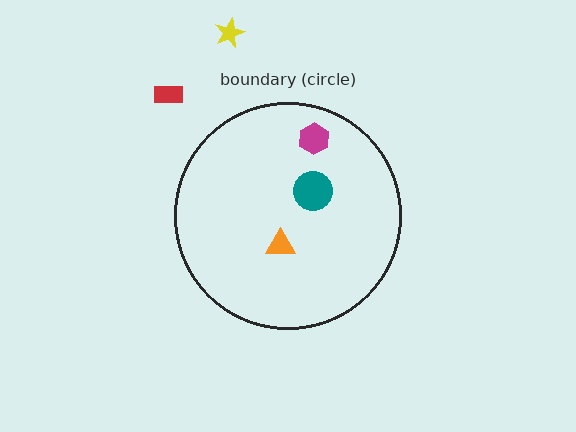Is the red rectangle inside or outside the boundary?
Outside.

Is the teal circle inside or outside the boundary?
Inside.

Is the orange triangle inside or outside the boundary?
Inside.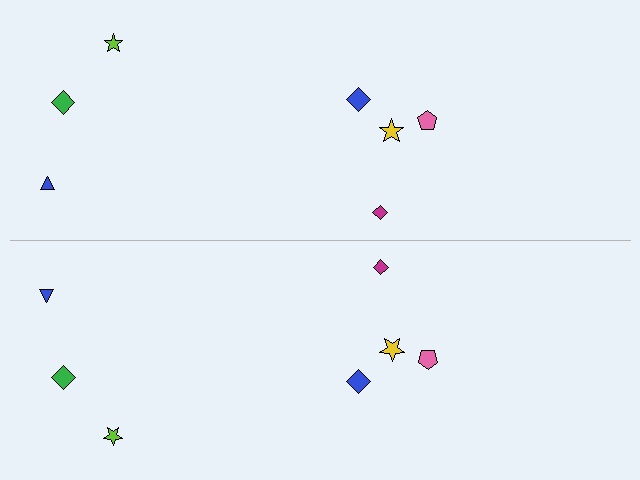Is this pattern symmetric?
Yes, this pattern has bilateral (reflection) symmetry.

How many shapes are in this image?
There are 14 shapes in this image.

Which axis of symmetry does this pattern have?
The pattern has a horizontal axis of symmetry running through the center of the image.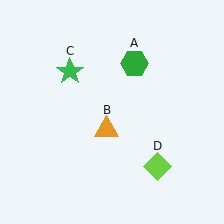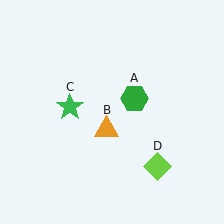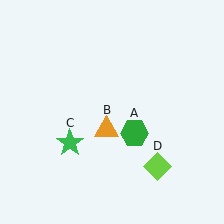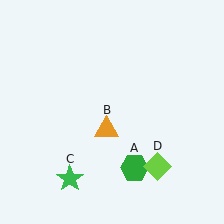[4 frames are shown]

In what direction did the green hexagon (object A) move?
The green hexagon (object A) moved down.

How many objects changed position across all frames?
2 objects changed position: green hexagon (object A), green star (object C).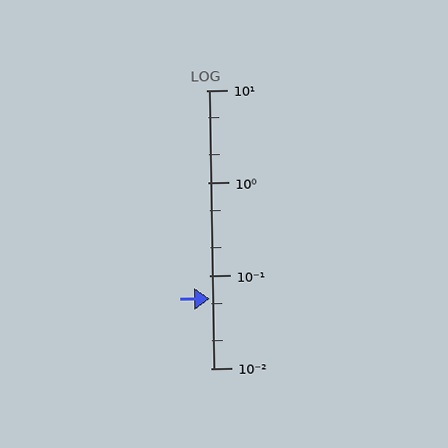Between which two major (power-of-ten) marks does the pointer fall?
The pointer is between 0.01 and 0.1.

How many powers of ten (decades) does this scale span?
The scale spans 3 decades, from 0.01 to 10.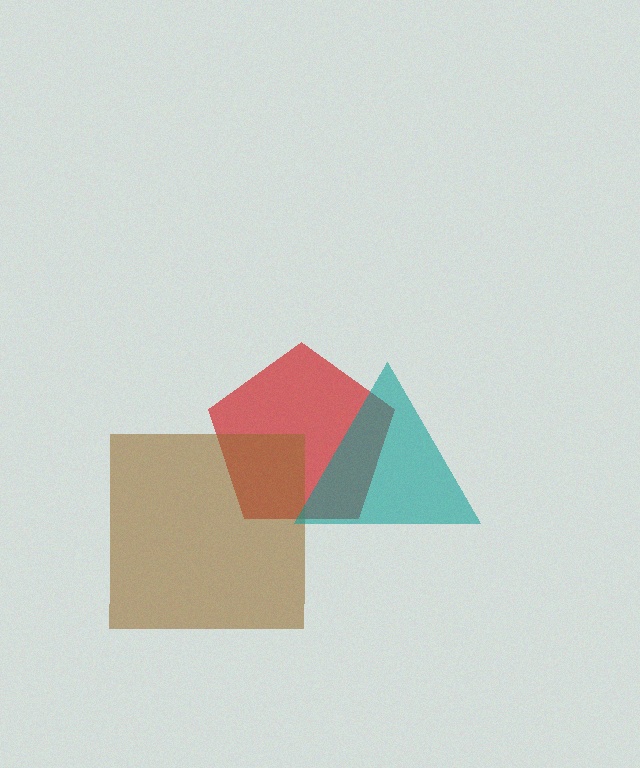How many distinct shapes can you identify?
There are 3 distinct shapes: a red pentagon, a brown square, a teal triangle.